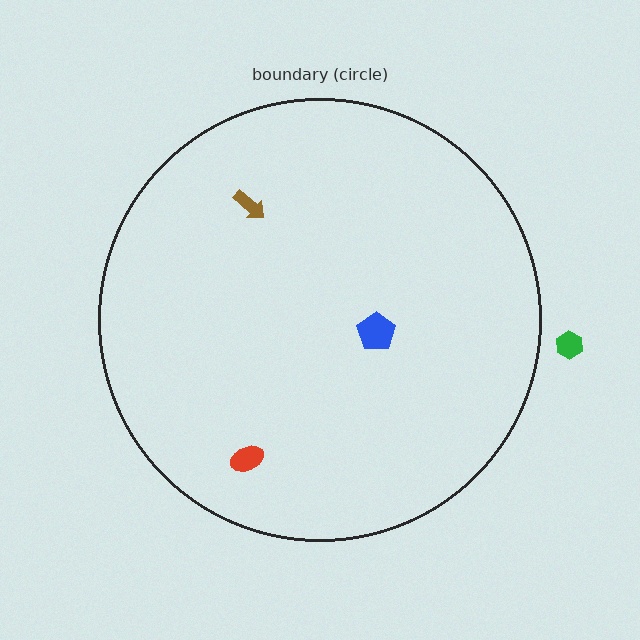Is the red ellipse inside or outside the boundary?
Inside.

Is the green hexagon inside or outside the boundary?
Outside.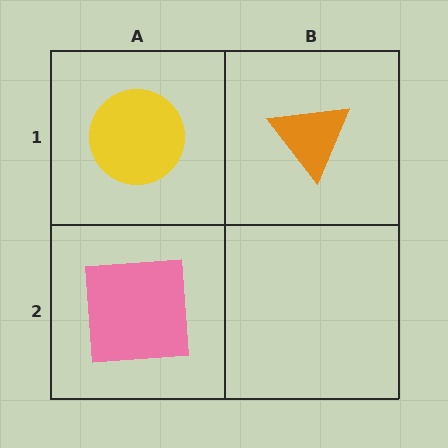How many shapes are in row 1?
2 shapes.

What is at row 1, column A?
A yellow circle.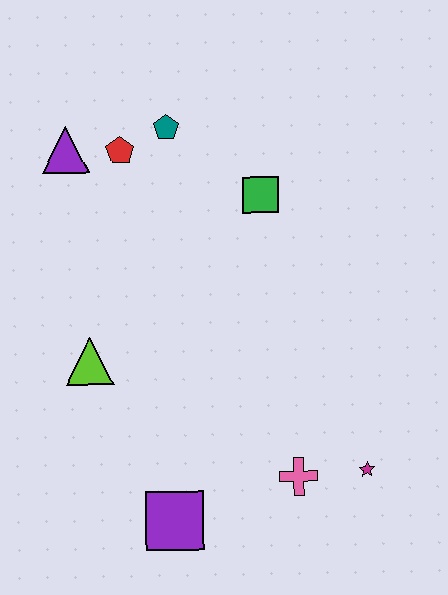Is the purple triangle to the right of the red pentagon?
No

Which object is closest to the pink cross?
The magenta star is closest to the pink cross.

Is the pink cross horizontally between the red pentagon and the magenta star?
Yes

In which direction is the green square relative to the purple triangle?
The green square is to the right of the purple triangle.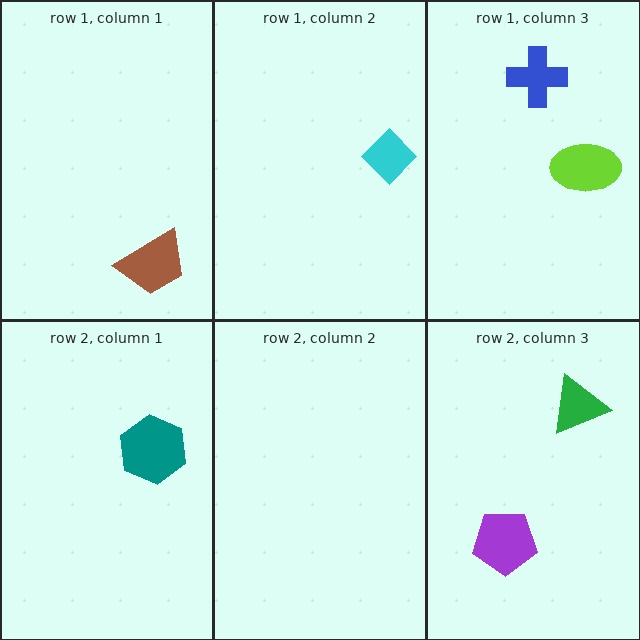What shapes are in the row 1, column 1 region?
The brown trapezoid.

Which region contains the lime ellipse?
The row 1, column 3 region.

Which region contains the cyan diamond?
The row 1, column 2 region.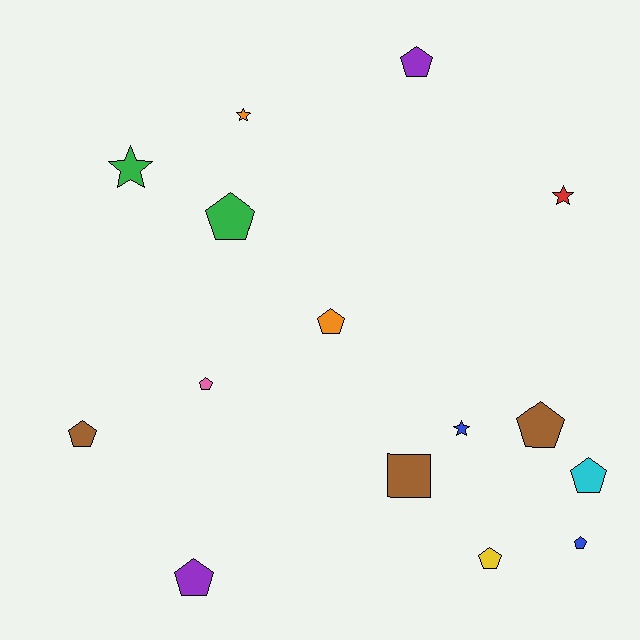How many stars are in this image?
There are 4 stars.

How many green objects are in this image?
There are 2 green objects.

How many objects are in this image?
There are 15 objects.